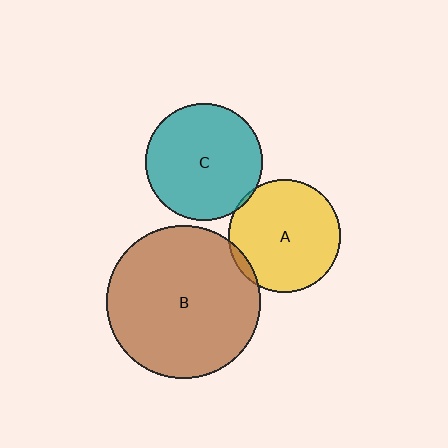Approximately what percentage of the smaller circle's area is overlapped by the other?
Approximately 5%.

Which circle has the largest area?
Circle B (brown).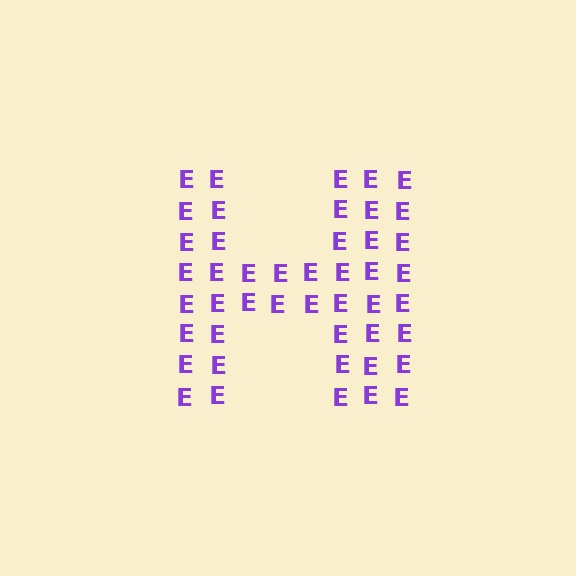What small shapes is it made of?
It is made of small letter E's.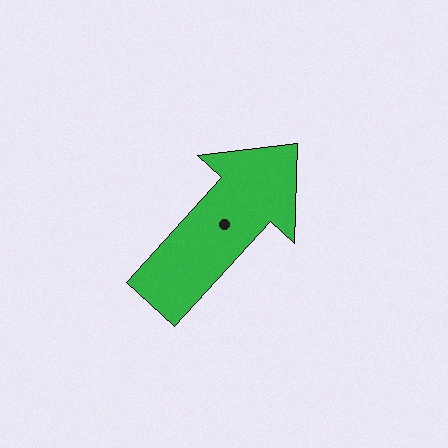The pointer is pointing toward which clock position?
Roughly 1 o'clock.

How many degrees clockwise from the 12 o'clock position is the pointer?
Approximately 42 degrees.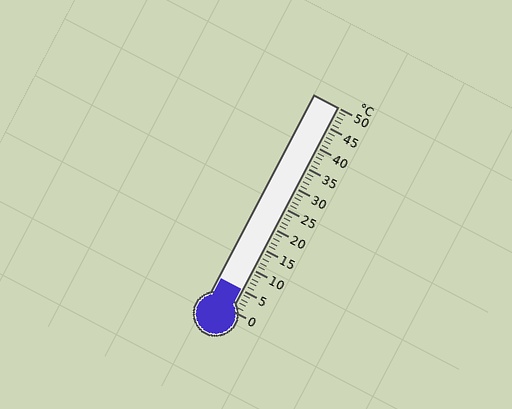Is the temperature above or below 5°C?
The temperature is at 5°C.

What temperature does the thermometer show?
The thermometer shows approximately 5°C.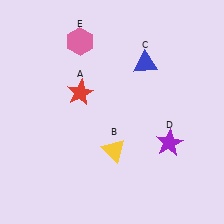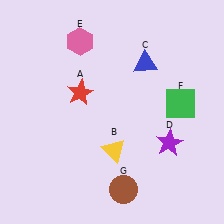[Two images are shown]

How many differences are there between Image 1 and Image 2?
There are 2 differences between the two images.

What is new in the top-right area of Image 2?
A green square (F) was added in the top-right area of Image 2.